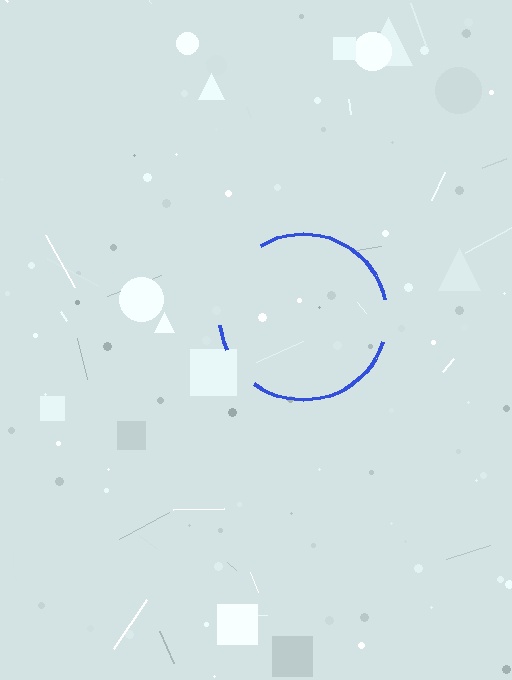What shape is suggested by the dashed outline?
The dashed outline suggests a circle.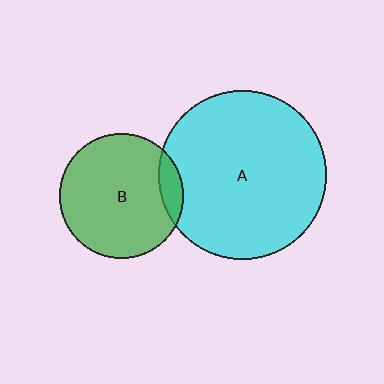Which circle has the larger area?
Circle A (cyan).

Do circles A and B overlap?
Yes.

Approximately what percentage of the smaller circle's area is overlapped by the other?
Approximately 10%.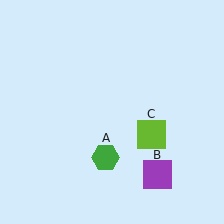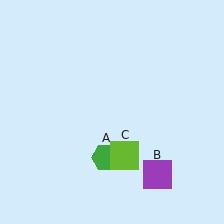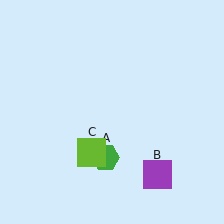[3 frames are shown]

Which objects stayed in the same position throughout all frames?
Green hexagon (object A) and purple square (object B) remained stationary.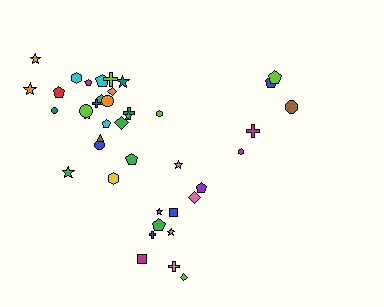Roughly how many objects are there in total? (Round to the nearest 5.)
Roughly 40 objects in total.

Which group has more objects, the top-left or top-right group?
The top-left group.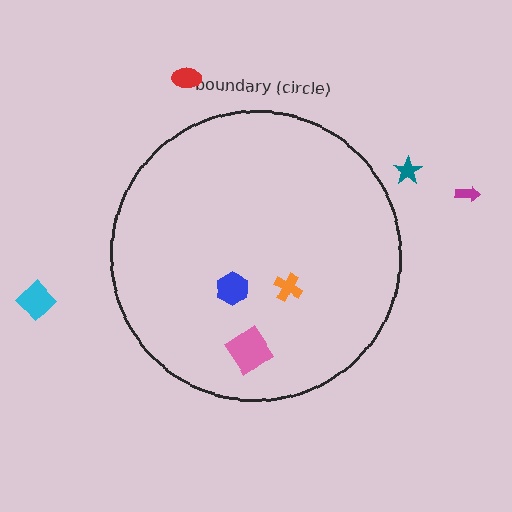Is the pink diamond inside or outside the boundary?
Inside.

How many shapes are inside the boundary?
3 inside, 4 outside.